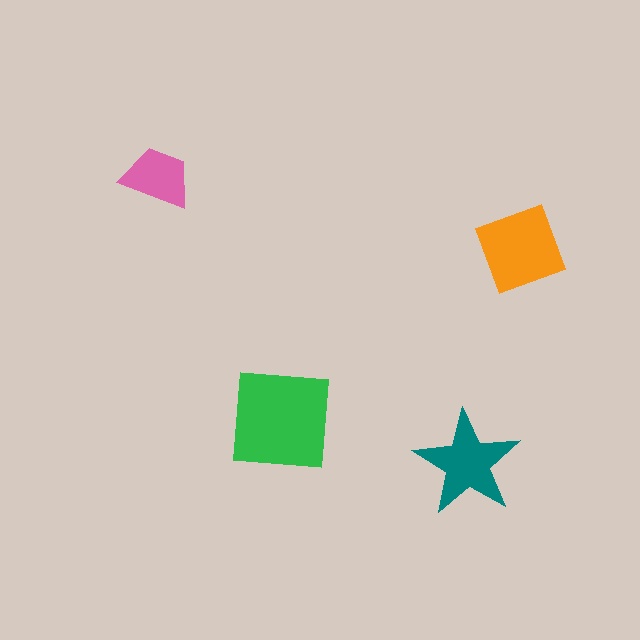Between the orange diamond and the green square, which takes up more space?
The green square.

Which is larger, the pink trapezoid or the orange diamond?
The orange diamond.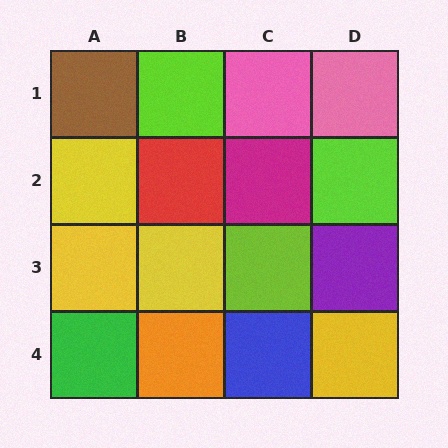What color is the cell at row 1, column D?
Pink.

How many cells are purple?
1 cell is purple.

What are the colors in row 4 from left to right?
Green, orange, blue, yellow.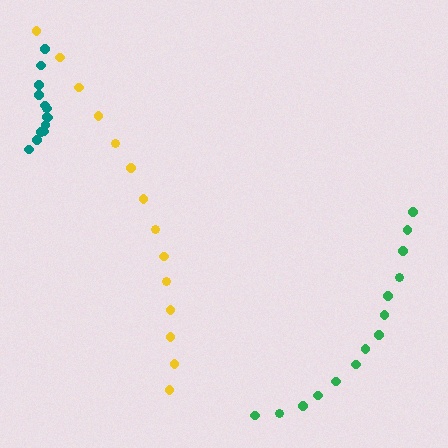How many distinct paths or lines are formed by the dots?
There are 3 distinct paths.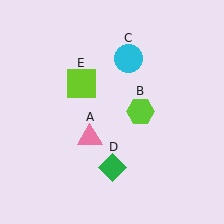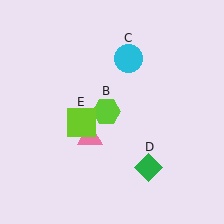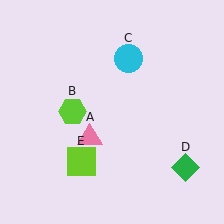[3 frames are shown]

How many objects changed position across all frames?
3 objects changed position: lime hexagon (object B), green diamond (object D), lime square (object E).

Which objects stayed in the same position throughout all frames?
Pink triangle (object A) and cyan circle (object C) remained stationary.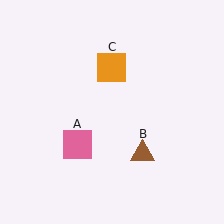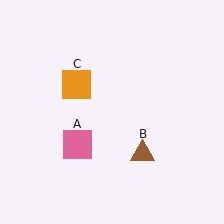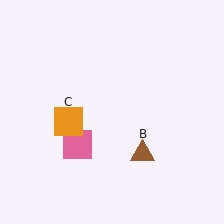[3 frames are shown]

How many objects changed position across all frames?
1 object changed position: orange square (object C).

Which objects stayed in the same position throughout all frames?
Pink square (object A) and brown triangle (object B) remained stationary.